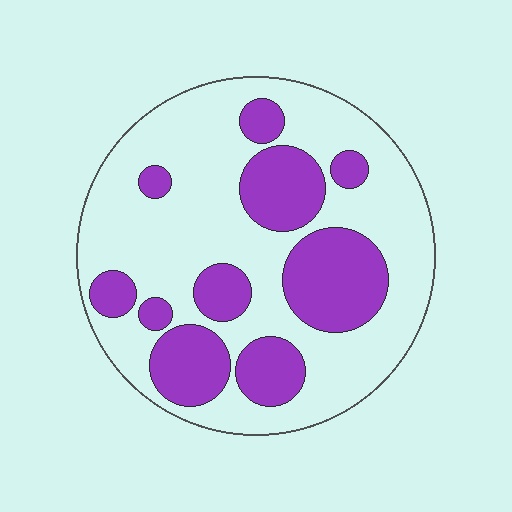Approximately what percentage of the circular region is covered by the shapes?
Approximately 35%.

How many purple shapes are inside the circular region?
10.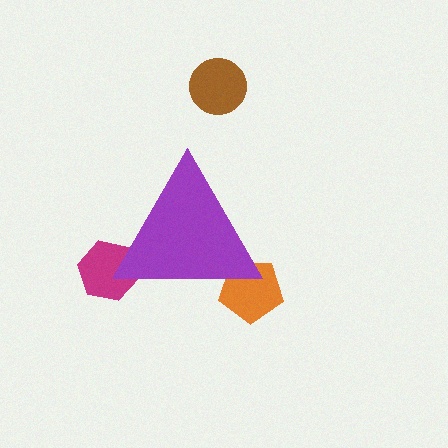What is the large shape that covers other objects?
A purple triangle.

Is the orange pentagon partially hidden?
Yes, the orange pentagon is partially hidden behind the purple triangle.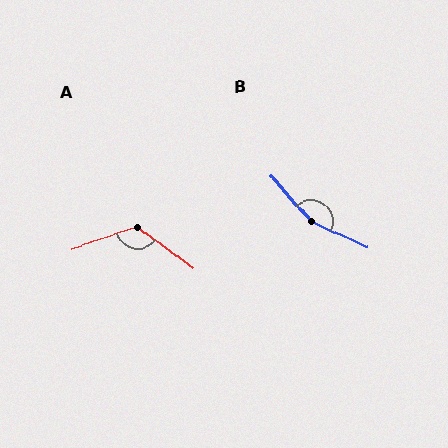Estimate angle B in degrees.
Approximately 156 degrees.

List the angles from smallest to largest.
A (125°), B (156°).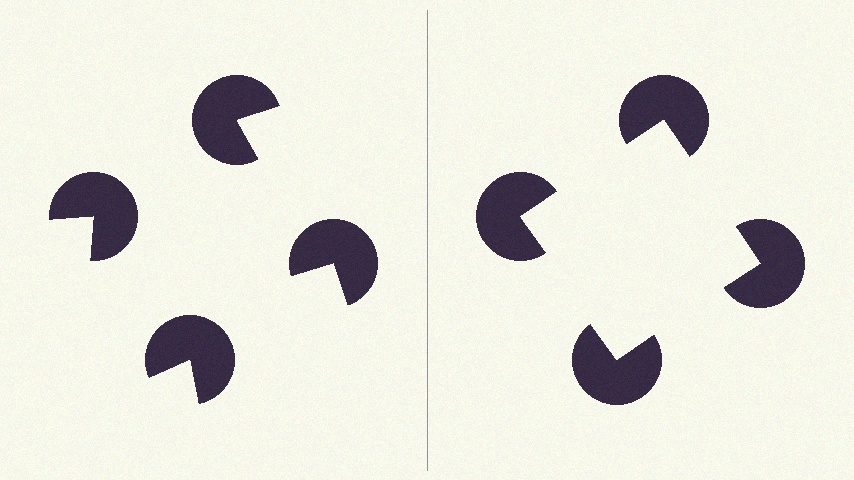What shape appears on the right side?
An illusory square.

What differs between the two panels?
The pac-man discs are positioned identically on both sides; only the wedge orientations differ. On the right they align to a square; on the left they are misaligned.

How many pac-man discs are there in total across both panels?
8 — 4 on each side.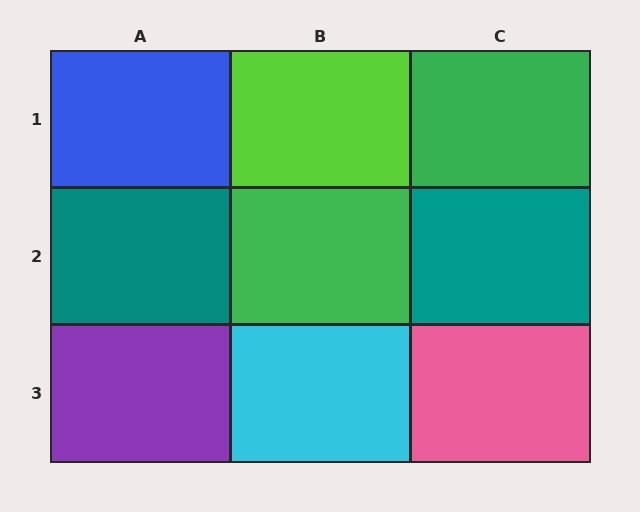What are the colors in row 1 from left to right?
Blue, lime, green.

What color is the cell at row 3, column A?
Purple.